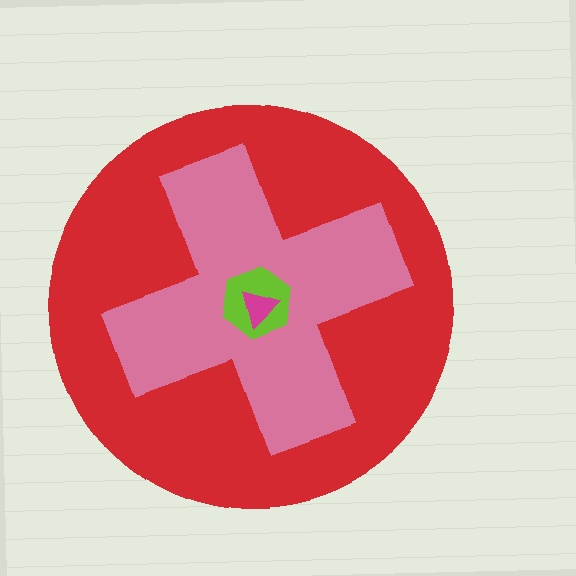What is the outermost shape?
The red circle.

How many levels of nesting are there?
4.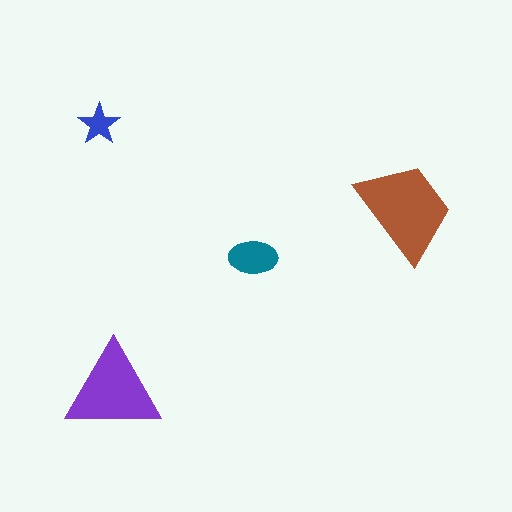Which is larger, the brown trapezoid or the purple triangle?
The brown trapezoid.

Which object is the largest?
The brown trapezoid.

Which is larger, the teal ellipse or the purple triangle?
The purple triangle.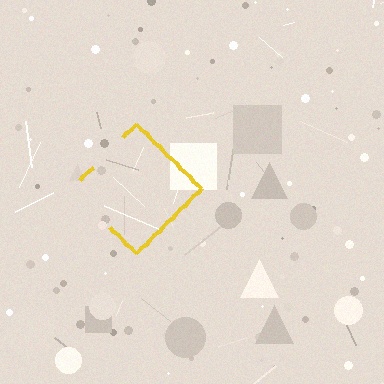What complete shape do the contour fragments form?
The contour fragments form a diamond.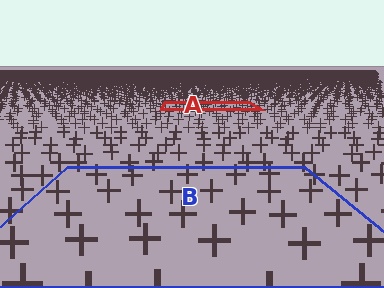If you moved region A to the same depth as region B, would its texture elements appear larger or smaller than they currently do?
They would appear larger. At a closer depth, the same texture elements are projected at a bigger on-screen size.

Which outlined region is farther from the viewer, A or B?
Region A is farther from the viewer — the texture elements inside it appear smaller and more densely packed.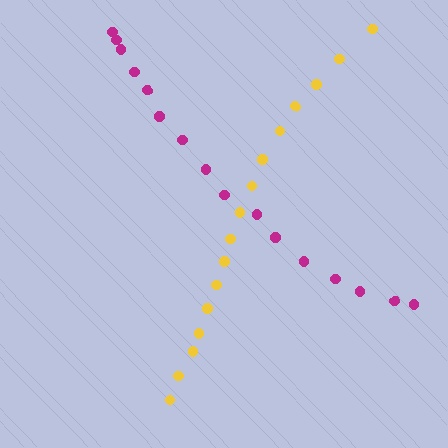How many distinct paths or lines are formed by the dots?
There are 2 distinct paths.